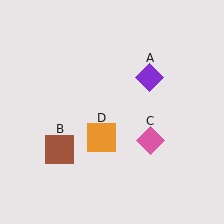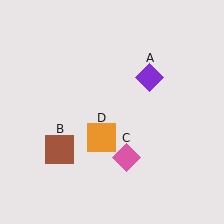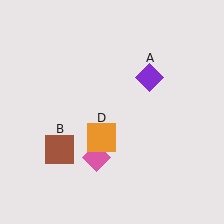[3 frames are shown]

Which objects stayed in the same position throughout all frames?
Purple diamond (object A) and brown square (object B) and orange square (object D) remained stationary.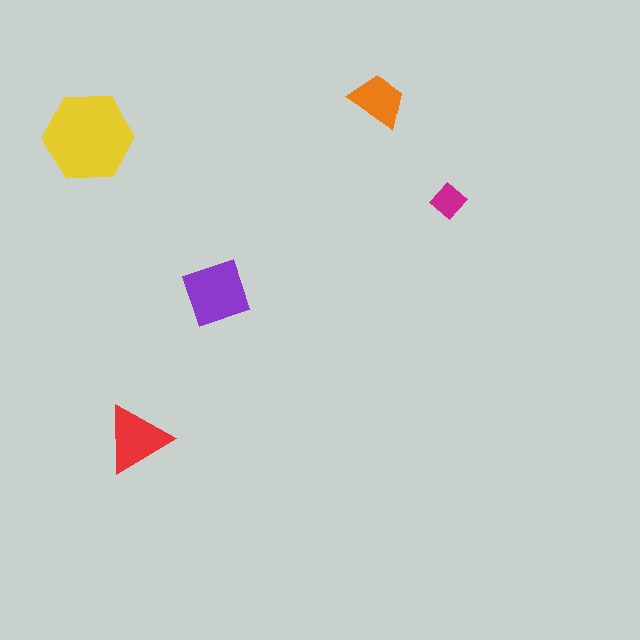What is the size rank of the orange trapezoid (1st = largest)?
4th.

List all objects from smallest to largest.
The magenta diamond, the orange trapezoid, the red triangle, the purple diamond, the yellow hexagon.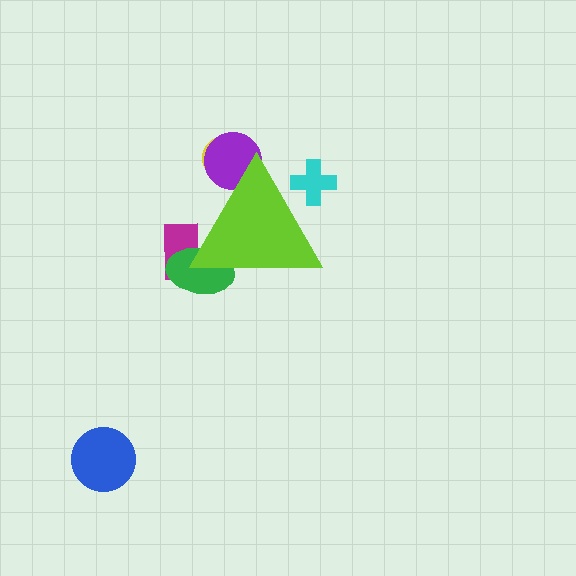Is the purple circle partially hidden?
Yes, the purple circle is partially hidden behind the lime triangle.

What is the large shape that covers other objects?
A lime triangle.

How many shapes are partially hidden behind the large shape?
5 shapes are partially hidden.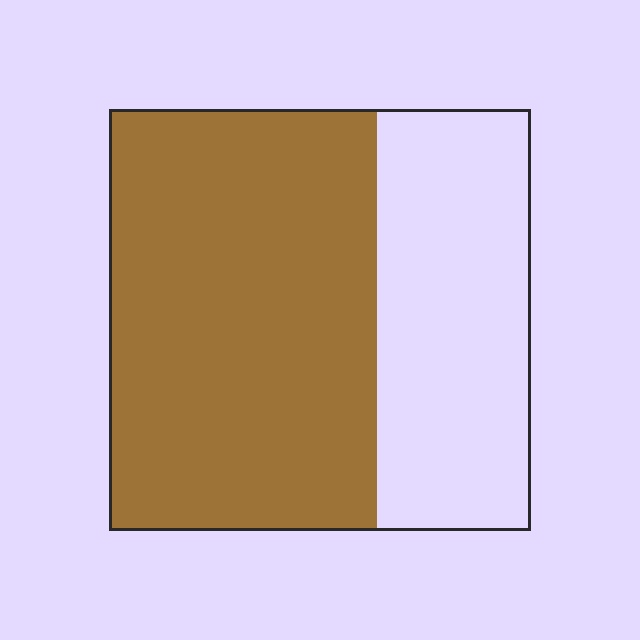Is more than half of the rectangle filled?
Yes.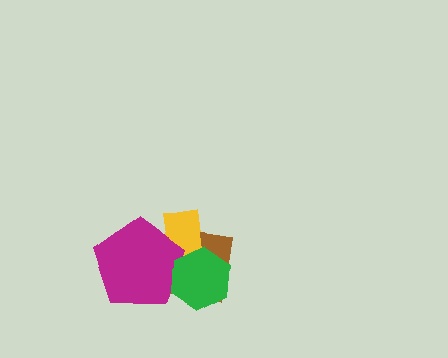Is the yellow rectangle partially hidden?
Yes, it is partially covered by another shape.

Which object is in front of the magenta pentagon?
The green hexagon is in front of the magenta pentagon.